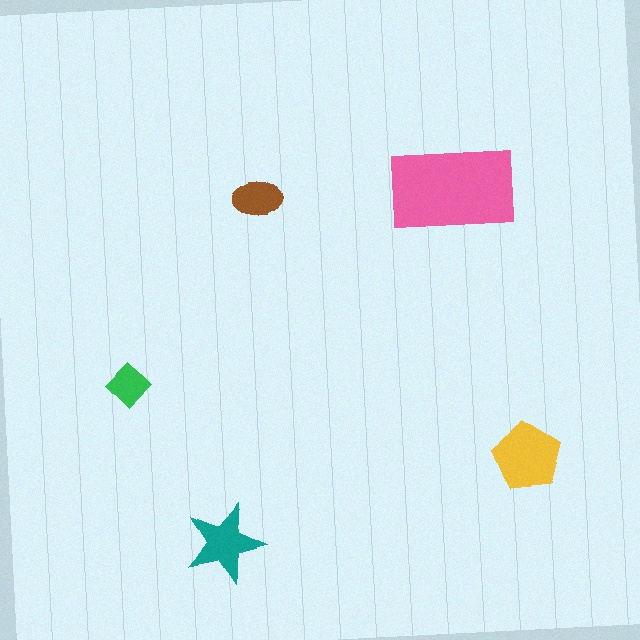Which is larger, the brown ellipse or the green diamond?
The brown ellipse.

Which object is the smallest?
The green diamond.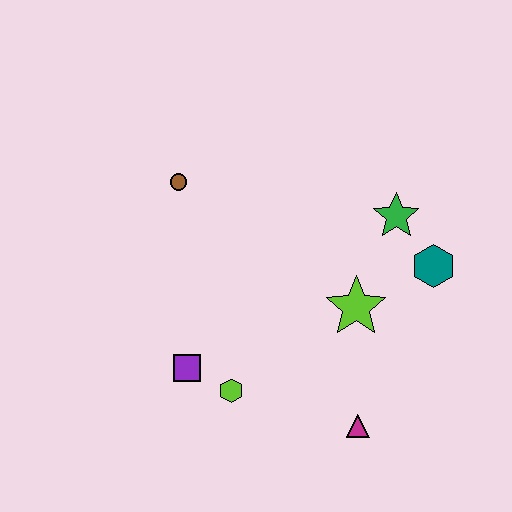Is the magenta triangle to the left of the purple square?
No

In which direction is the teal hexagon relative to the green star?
The teal hexagon is below the green star.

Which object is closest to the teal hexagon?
The green star is closest to the teal hexagon.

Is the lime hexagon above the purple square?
No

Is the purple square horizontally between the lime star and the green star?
No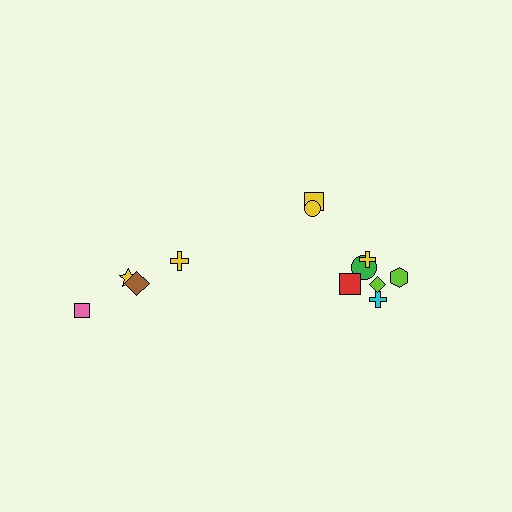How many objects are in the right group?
There are 8 objects.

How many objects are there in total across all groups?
There are 12 objects.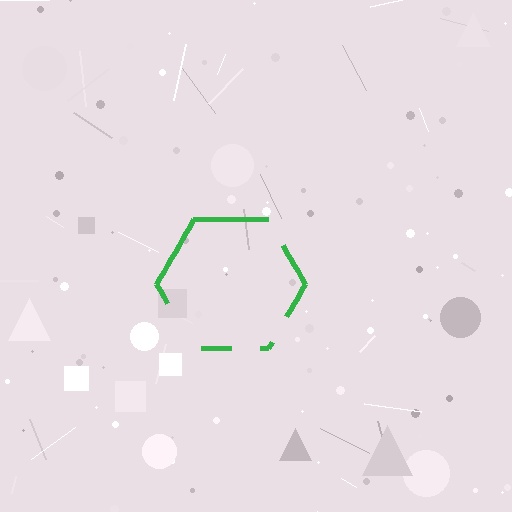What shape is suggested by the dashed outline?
The dashed outline suggests a hexagon.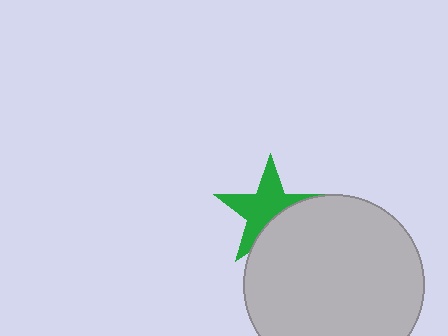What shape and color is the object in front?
The object in front is a light gray circle.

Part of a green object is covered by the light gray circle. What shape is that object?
It is a star.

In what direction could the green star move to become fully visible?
The green star could move up. That would shift it out from behind the light gray circle entirely.